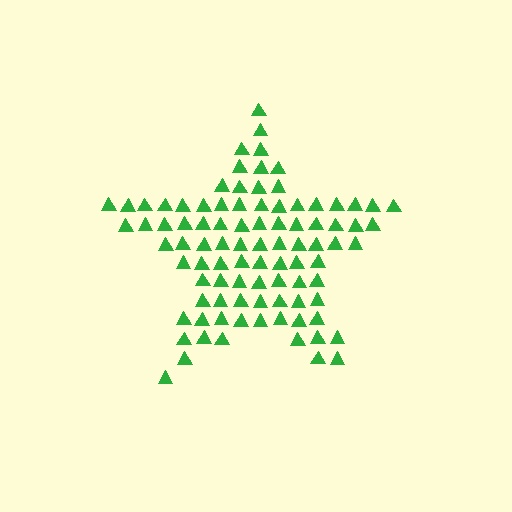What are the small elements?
The small elements are triangles.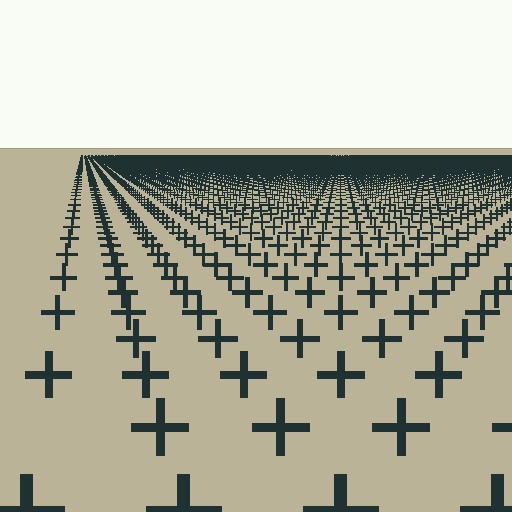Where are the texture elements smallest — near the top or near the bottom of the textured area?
Near the top.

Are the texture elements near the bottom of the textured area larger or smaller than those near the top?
Larger. Near the bottom, elements are closer to the viewer and appear at a bigger on-screen size.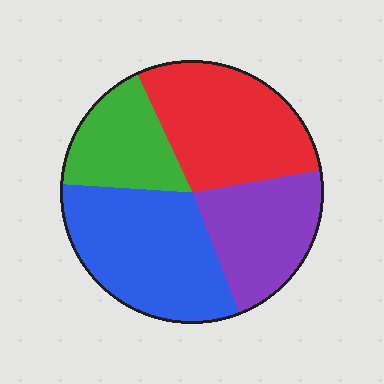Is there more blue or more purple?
Blue.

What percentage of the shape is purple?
Purple covers roughly 20% of the shape.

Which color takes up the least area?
Green, at roughly 15%.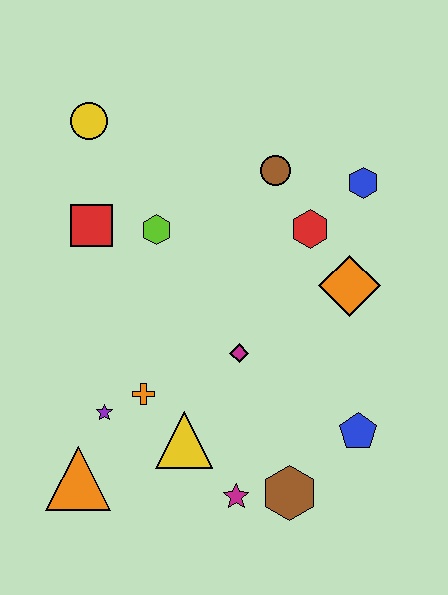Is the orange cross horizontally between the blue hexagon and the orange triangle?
Yes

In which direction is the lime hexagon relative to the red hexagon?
The lime hexagon is to the left of the red hexagon.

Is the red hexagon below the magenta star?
No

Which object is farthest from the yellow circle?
The brown hexagon is farthest from the yellow circle.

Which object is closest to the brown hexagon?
The magenta star is closest to the brown hexagon.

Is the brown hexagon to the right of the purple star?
Yes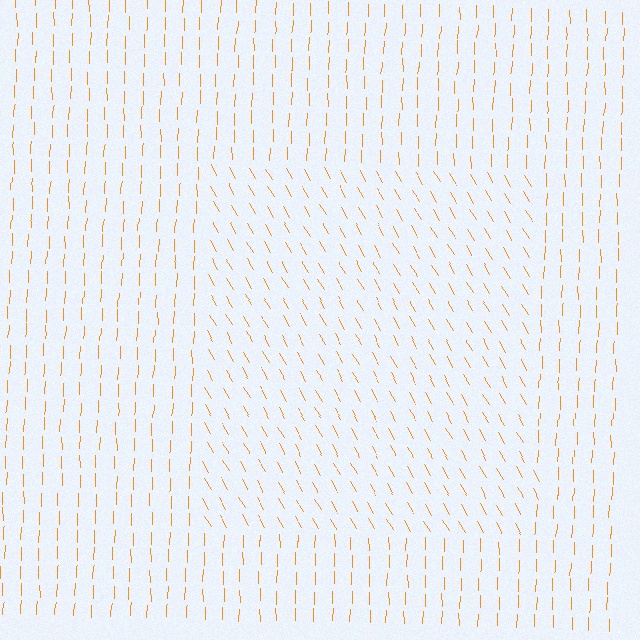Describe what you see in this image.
The image is filled with small orange line segments. A rectangle region in the image has lines oriented differently from the surrounding lines, creating a visible texture boundary.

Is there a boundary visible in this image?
Yes, there is a texture boundary formed by a change in line orientation.